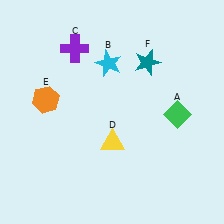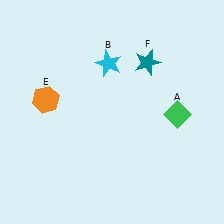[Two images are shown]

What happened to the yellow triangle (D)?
The yellow triangle (D) was removed in Image 2. It was in the bottom-right area of Image 1.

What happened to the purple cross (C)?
The purple cross (C) was removed in Image 2. It was in the top-left area of Image 1.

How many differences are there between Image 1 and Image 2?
There are 2 differences between the two images.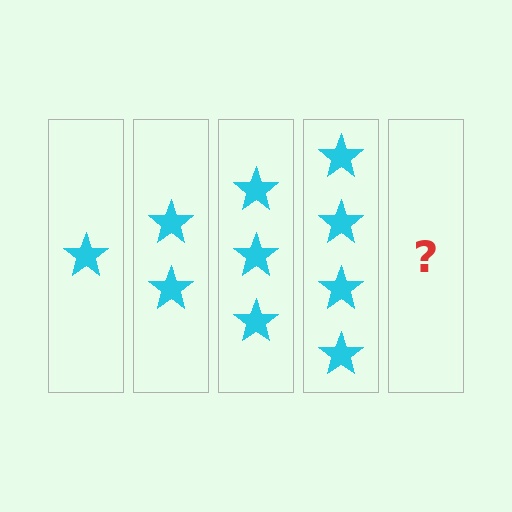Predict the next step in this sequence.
The next step is 5 stars.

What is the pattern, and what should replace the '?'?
The pattern is that each step adds one more star. The '?' should be 5 stars.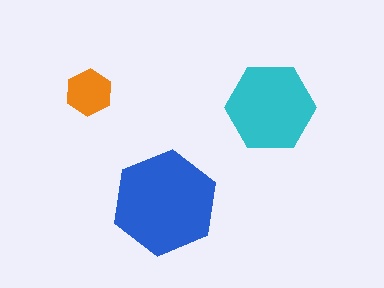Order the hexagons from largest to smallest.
the blue one, the cyan one, the orange one.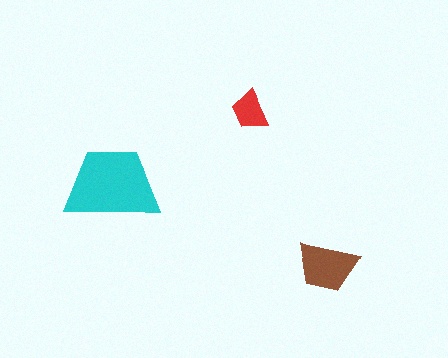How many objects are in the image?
There are 3 objects in the image.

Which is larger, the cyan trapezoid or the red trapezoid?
The cyan one.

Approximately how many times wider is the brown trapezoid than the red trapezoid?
About 1.5 times wider.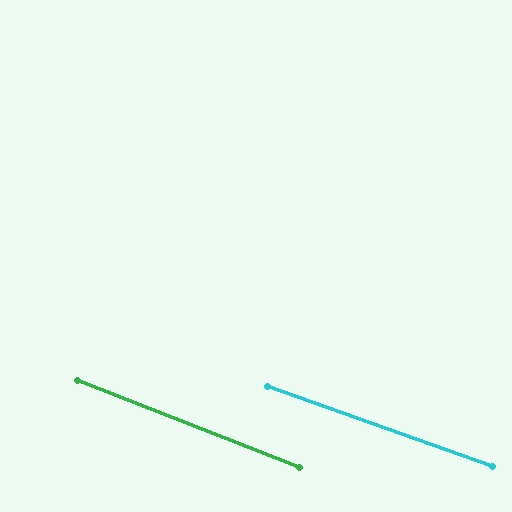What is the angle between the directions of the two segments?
Approximately 1 degree.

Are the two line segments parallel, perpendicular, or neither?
Parallel — their directions differ by only 1.5°.